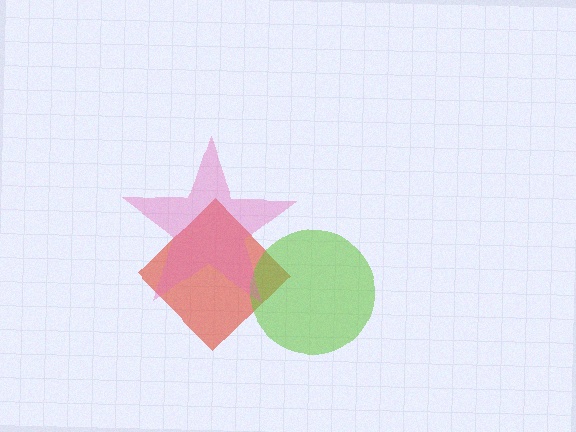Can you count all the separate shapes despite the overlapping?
Yes, there are 3 separate shapes.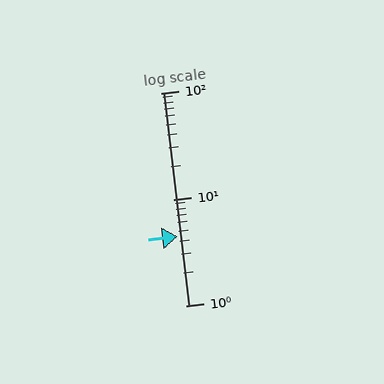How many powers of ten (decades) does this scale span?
The scale spans 2 decades, from 1 to 100.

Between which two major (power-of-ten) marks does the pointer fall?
The pointer is between 1 and 10.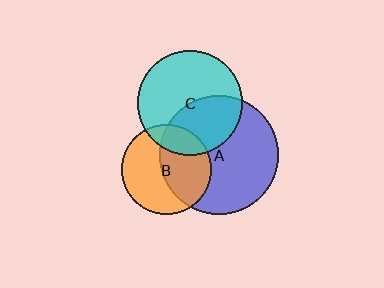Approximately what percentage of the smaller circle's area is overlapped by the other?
Approximately 20%.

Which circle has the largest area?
Circle A (blue).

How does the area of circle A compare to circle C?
Approximately 1.3 times.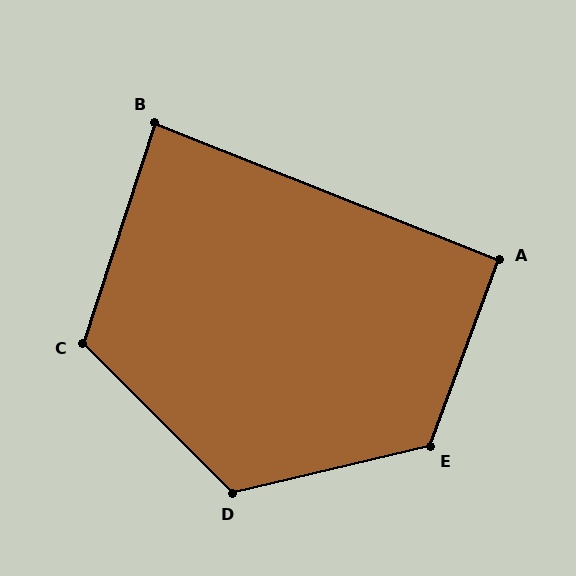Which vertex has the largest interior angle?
E, at approximately 124 degrees.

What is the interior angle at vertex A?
Approximately 92 degrees (approximately right).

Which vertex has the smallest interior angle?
B, at approximately 86 degrees.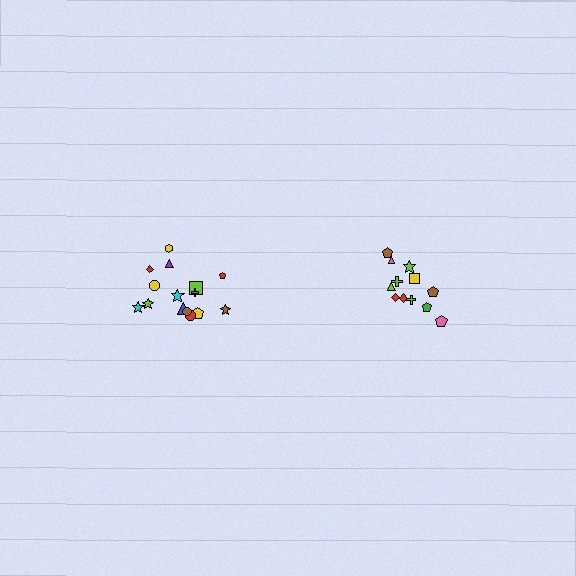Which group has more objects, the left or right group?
The left group.